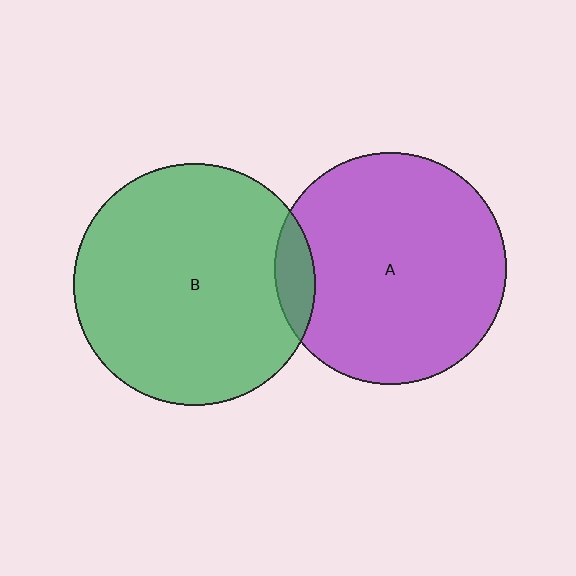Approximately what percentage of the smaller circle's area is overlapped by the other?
Approximately 10%.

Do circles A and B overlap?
Yes.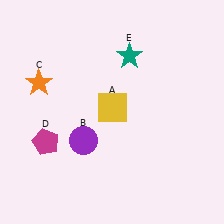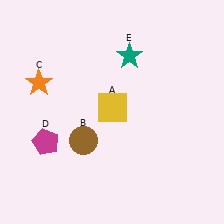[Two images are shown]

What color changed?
The circle (B) changed from purple in Image 1 to brown in Image 2.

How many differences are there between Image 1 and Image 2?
There is 1 difference between the two images.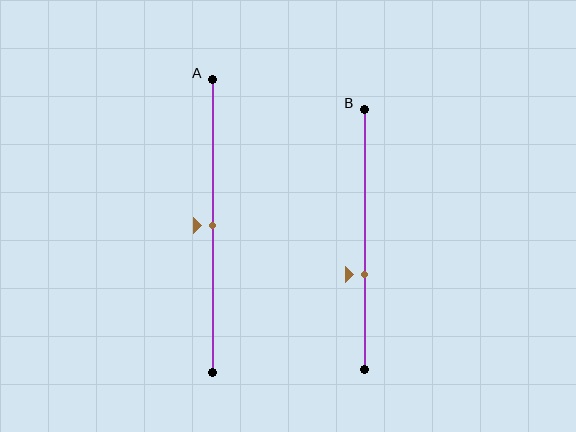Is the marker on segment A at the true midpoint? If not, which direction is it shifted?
Yes, the marker on segment A is at the true midpoint.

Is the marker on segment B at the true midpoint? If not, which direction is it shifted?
No, the marker on segment B is shifted downward by about 13% of the segment length.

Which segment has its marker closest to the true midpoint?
Segment A has its marker closest to the true midpoint.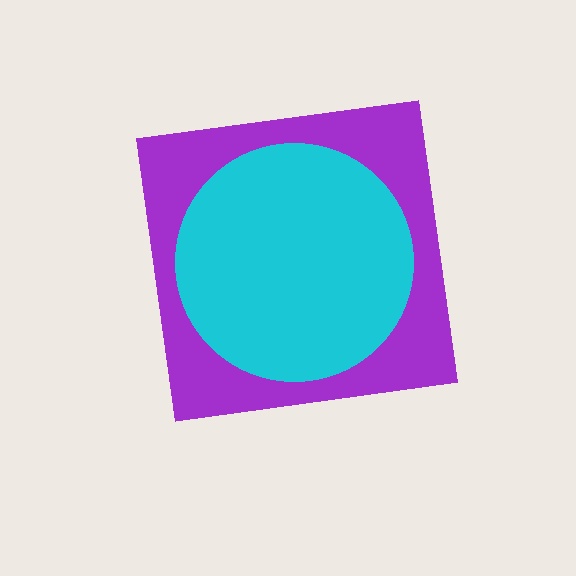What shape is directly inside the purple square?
The cyan circle.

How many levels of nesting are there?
2.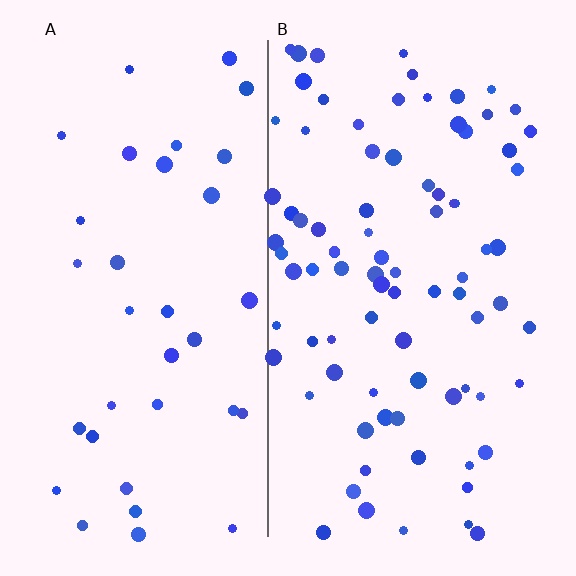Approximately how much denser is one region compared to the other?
Approximately 2.4× — region B over region A.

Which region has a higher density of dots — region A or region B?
B (the right).